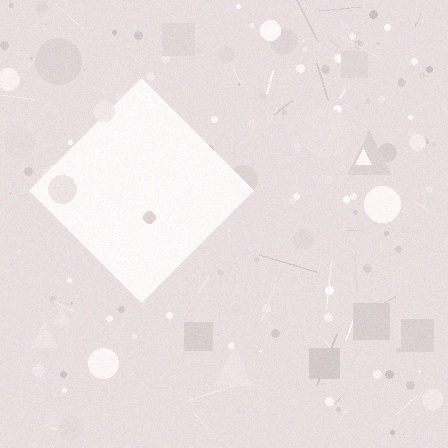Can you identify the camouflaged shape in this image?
The camouflaged shape is a diamond.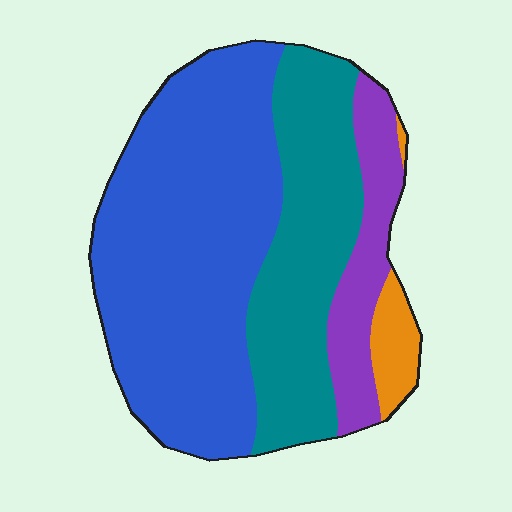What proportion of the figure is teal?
Teal covers about 30% of the figure.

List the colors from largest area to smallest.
From largest to smallest: blue, teal, purple, orange.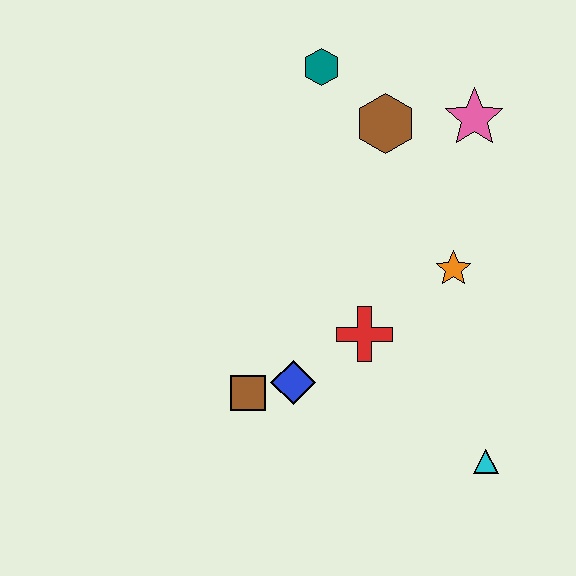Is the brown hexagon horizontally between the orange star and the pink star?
No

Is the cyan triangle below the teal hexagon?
Yes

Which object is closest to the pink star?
The brown hexagon is closest to the pink star.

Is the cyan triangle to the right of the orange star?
Yes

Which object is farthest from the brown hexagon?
The cyan triangle is farthest from the brown hexagon.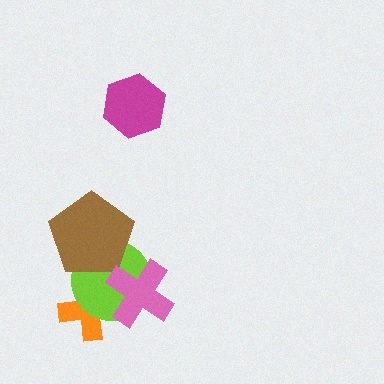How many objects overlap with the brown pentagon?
1 object overlaps with the brown pentagon.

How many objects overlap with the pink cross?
2 objects overlap with the pink cross.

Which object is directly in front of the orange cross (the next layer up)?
The lime circle is directly in front of the orange cross.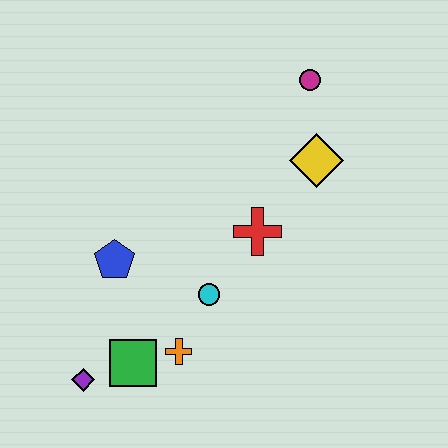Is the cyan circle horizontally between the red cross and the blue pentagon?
Yes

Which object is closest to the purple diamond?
The green square is closest to the purple diamond.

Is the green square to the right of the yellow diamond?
No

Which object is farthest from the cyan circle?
The magenta circle is farthest from the cyan circle.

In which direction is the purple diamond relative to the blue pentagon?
The purple diamond is below the blue pentagon.